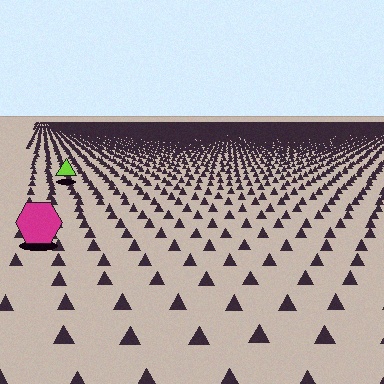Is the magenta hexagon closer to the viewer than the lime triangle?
Yes. The magenta hexagon is closer — you can tell from the texture gradient: the ground texture is coarser near it.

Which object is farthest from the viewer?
The lime triangle is farthest from the viewer. It appears smaller and the ground texture around it is denser.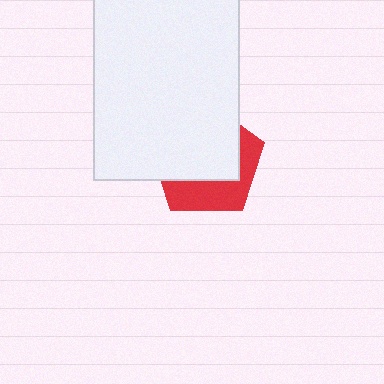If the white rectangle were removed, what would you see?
You would see the complete red pentagon.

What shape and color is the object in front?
The object in front is a white rectangle.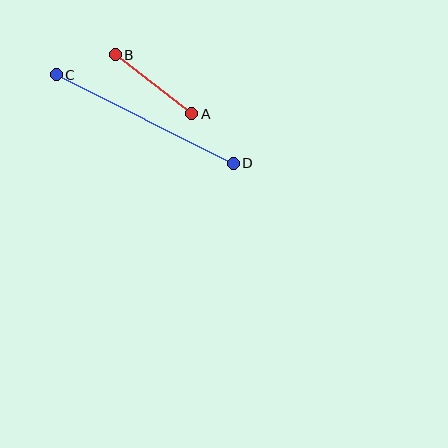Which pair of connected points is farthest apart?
Points C and D are farthest apart.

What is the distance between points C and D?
The distance is approximately 198 pixels.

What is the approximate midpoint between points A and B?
The midpoint is at approximately (154, 84) pixels.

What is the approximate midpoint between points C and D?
The midpoint is at approximately (145, 119) pixels.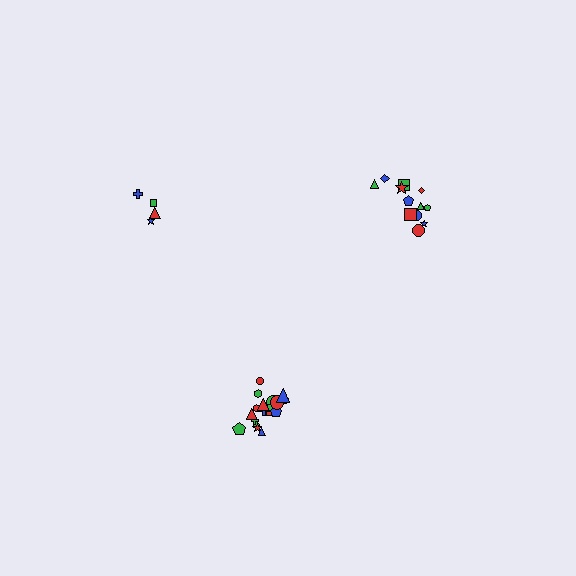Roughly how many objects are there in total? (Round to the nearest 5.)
Roughly 35 objects in total.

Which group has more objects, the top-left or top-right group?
The top-right group.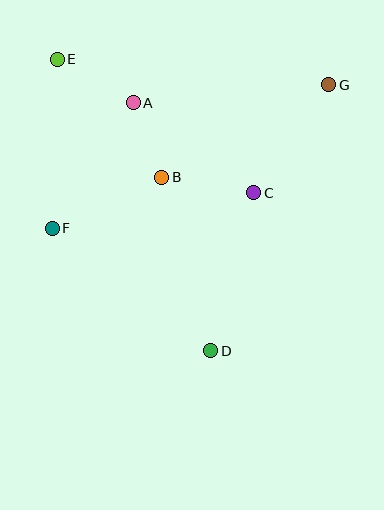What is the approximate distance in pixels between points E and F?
The distance between E and F is approximately 169 pixels.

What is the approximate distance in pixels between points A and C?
The distance between A and C is approximately 150 pixels.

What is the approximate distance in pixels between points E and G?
The distance between E and G is approximately 272 pixels.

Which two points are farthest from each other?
Points D and E are farthest from each other.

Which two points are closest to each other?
Points A and B are closest to each other.